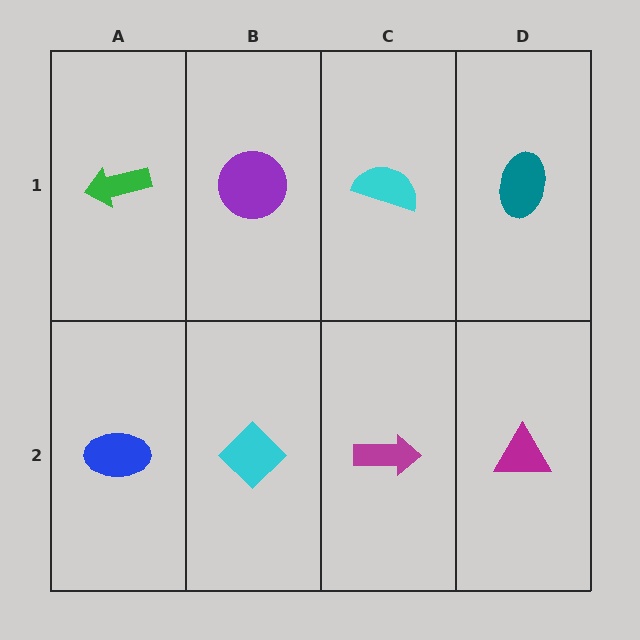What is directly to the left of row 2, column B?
A blue ellipse.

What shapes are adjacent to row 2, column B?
A purple circle (row 1, column B), a blue ellipse (row 2, column A), a magenta arrow (row 2, column C).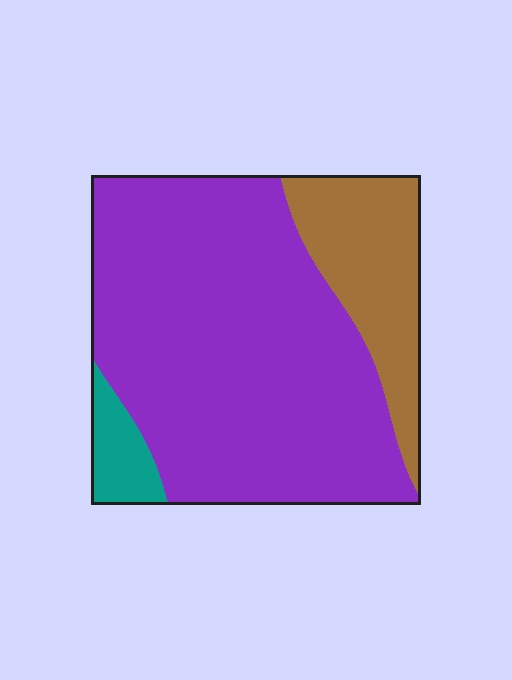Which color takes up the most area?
Purple, at roughly 75%.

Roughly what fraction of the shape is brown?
Brown covers 20% of the shape.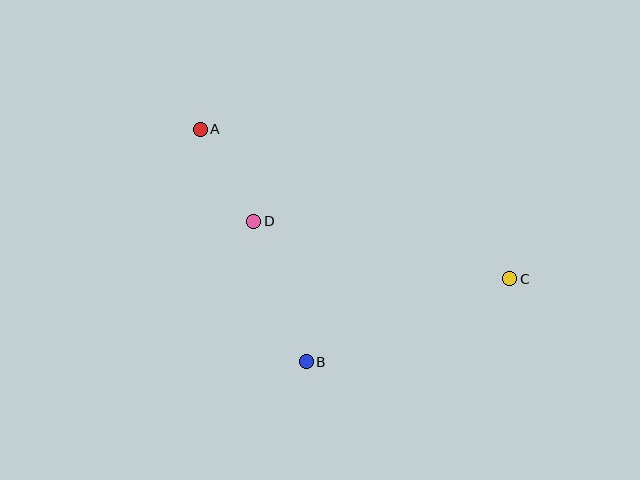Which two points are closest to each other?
Points A and D are closest to each other.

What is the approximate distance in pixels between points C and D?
The distance between C and D is approximately 263 pixels.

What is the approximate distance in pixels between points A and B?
The distance between A and B is approximately 255 pixels.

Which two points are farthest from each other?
Points A and C are farthest from each other.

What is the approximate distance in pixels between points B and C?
The distance between B and C is approximately 220 pixels.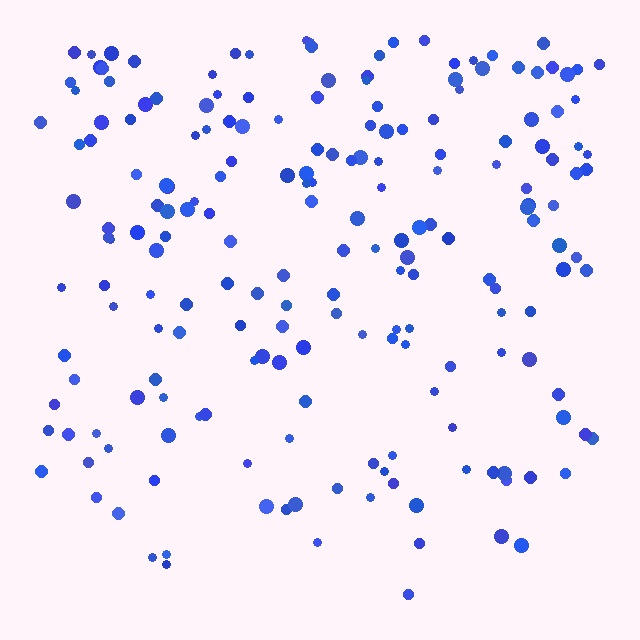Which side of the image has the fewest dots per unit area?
The bottom.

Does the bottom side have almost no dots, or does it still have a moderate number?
Still a moderate number, just noticeably fewer than the top.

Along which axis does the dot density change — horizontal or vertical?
Vertical.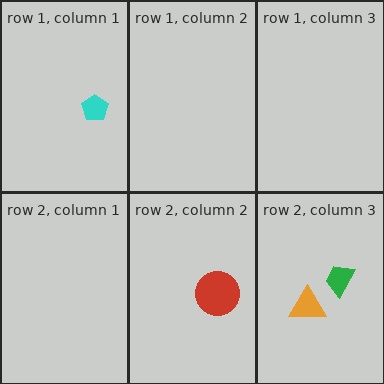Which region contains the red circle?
The row 2, column 2 region.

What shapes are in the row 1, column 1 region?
The cyan pentagon.